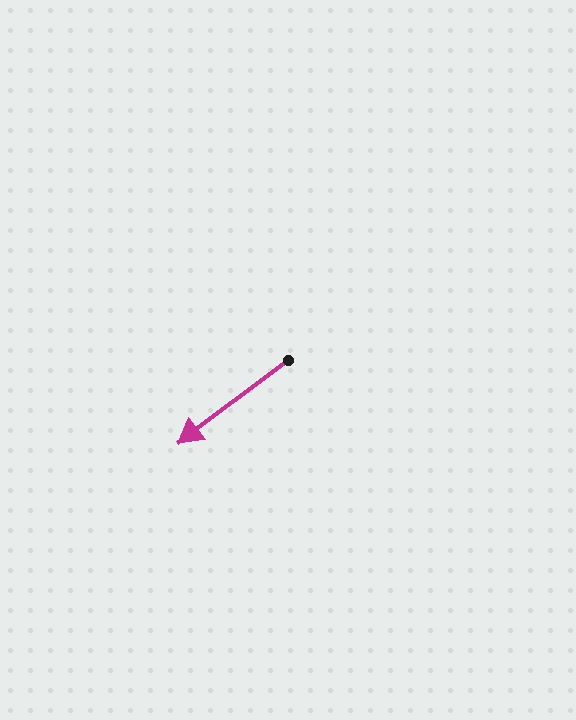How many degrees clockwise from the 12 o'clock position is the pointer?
Approximately 233 degrees.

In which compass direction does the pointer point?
Southwest.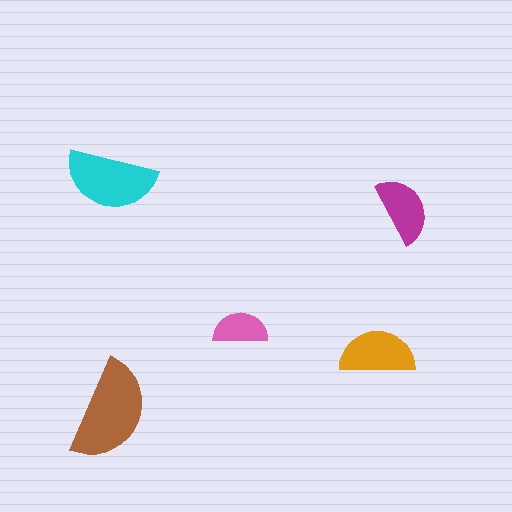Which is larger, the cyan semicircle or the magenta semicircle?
The cyan one.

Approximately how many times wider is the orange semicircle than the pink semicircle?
About 1.5 times wider.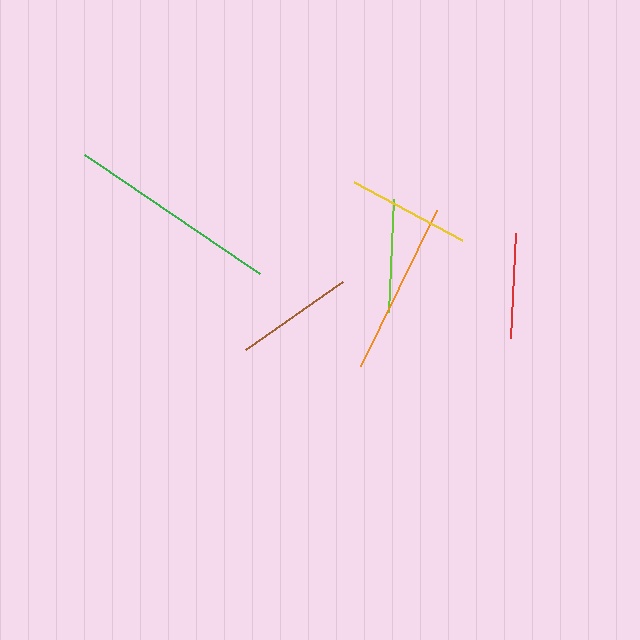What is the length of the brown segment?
The brown segment is approximately 119 pixels long.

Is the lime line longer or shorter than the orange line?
The orange line is longer than the lime line.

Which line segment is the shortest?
The red line is the shortest at approximately 105 pixels.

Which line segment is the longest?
The green line is the longest at approximately 212 pixels.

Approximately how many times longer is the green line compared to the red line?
The green line is approximately 2.0 times the length of the red line.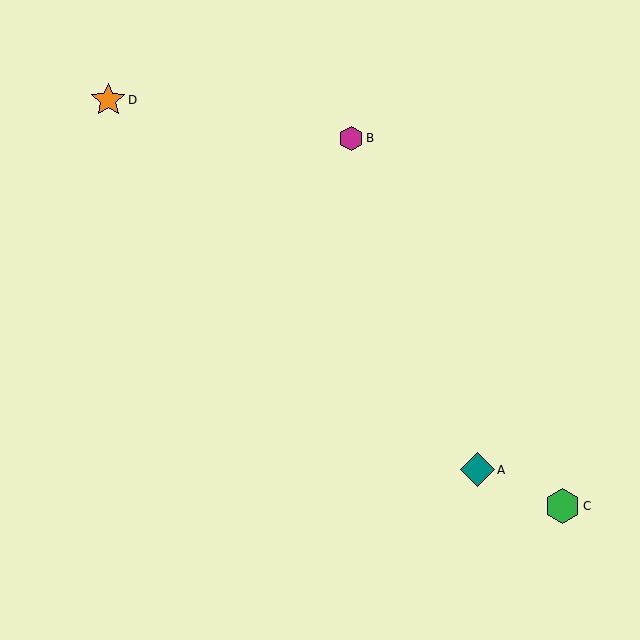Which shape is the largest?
The green hexagon (labeled C) is the largest.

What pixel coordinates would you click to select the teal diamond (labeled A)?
Click at (477, 470) to select the teal diamond A.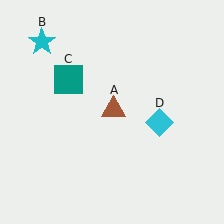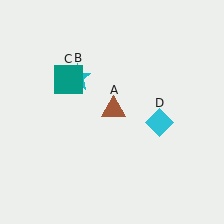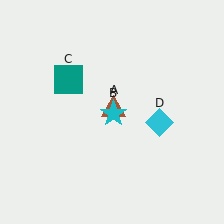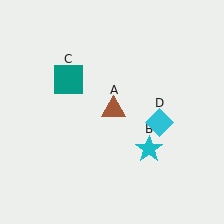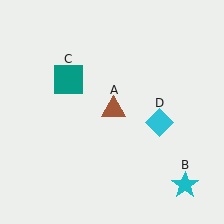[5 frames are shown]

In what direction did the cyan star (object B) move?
The cyan star (object B) moved down and to the right.